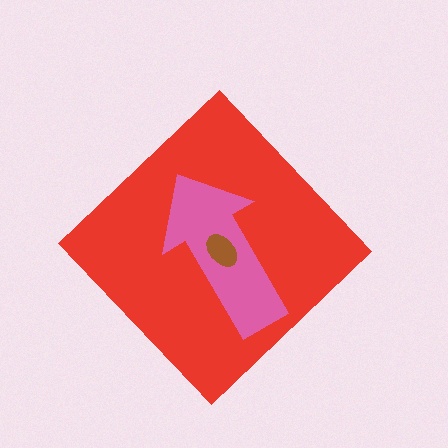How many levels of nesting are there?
3.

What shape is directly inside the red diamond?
The pink arrow.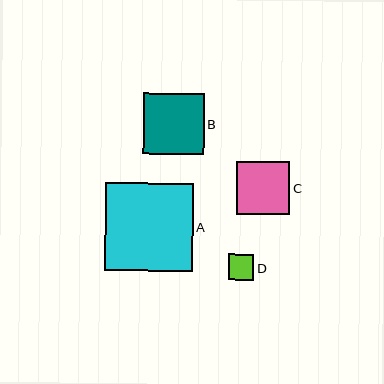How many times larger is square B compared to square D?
Square B is approximately 2.3 times the size of square D.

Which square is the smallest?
Square D is the smallest with a size of approximately 26 pixels.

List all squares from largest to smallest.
From largest to smallest: A, B, C, D.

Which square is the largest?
Square A is the largest with a size of approximately 88 pixels.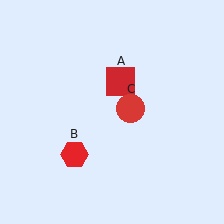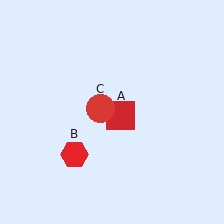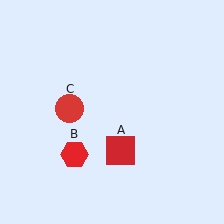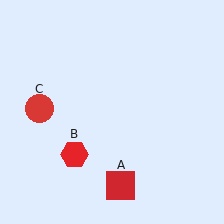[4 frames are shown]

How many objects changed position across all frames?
2 objects changed position: red square (object A), red circle (object C).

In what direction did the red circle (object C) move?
The red circle (object C) moved left.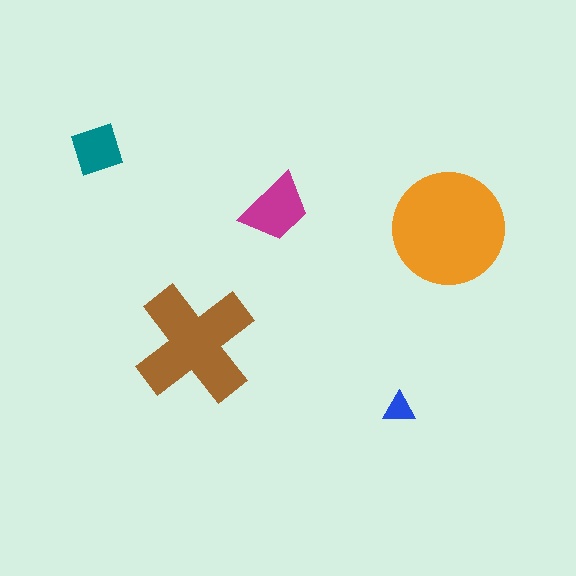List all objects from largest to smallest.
The orange circle, the brown cross, the magenta trapezoid, the teal diamond, the blue triangle.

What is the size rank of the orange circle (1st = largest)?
1st.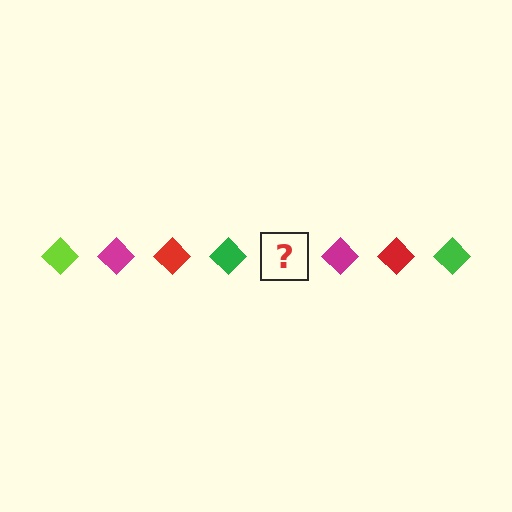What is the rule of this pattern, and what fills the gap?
The rule is that the pattern cycles through lime, magenta, red, green diamonds. The gap should be filled with a lime diamond.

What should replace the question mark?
The question mark should be replaced with a lime diamond.